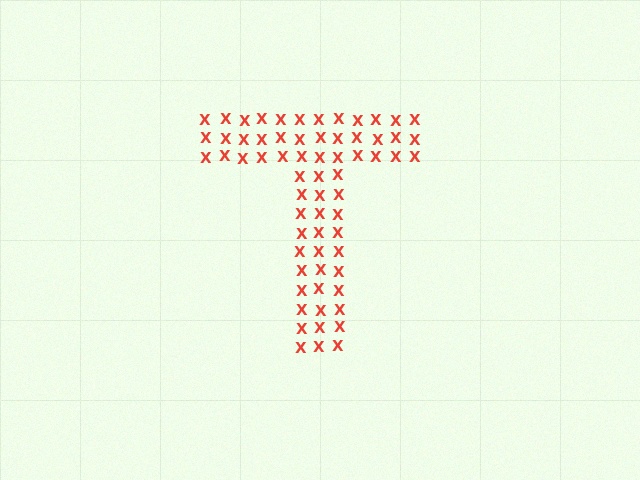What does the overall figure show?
The overall figure shows the letter T.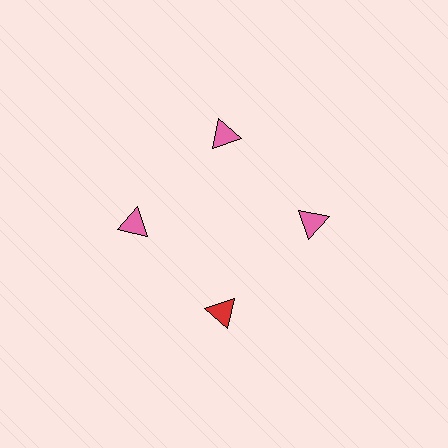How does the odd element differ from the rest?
It has a different color: red instead of pink.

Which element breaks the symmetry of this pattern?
The red triangle at roughly the 6 o'clock position breaks the symmetry. All other shapes are pink triangles.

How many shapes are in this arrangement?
There are 4 shapes arranged in a ring pattern.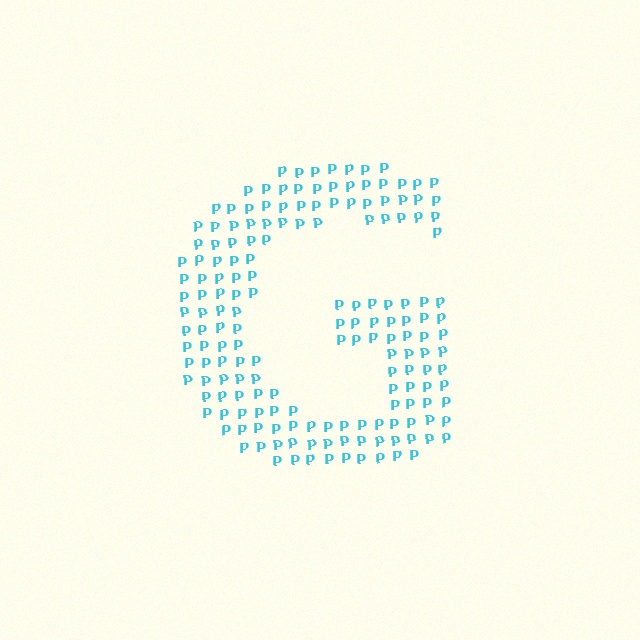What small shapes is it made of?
It is made of small letter P's.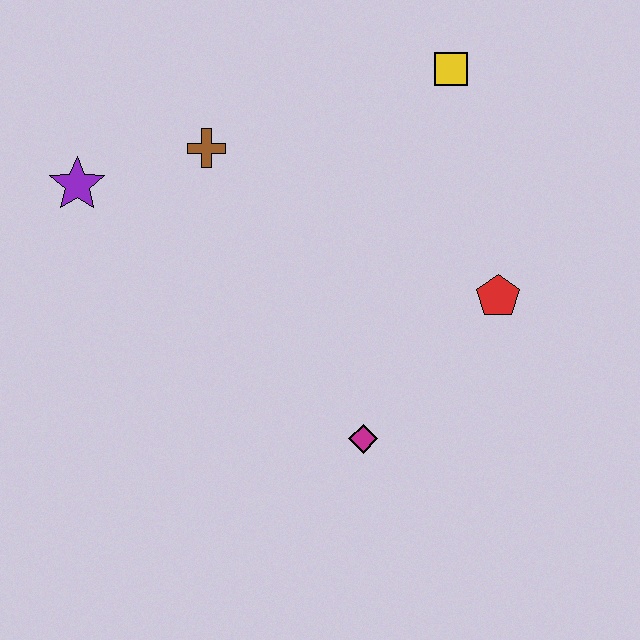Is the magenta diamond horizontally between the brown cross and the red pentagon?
Yes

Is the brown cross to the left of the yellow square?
Yes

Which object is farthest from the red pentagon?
The purple star is farthest from the red pentagon.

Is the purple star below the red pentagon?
No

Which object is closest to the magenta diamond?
The red pentagon is closest to the magenta diamond.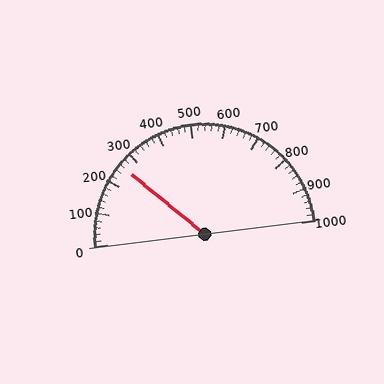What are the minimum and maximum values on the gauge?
The gauge ranges from 0 to 1000.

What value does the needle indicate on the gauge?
The needle indicates approximately 260.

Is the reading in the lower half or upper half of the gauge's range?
The reading is in the lower half of the range (0 to 1000).